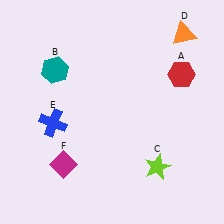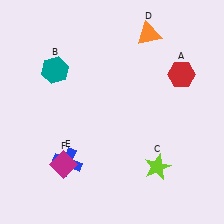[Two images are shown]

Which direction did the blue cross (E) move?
The blue cross (E) moved down.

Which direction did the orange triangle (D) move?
The orange triangle (D) moved left.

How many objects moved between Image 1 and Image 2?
2 objects moved between the two images.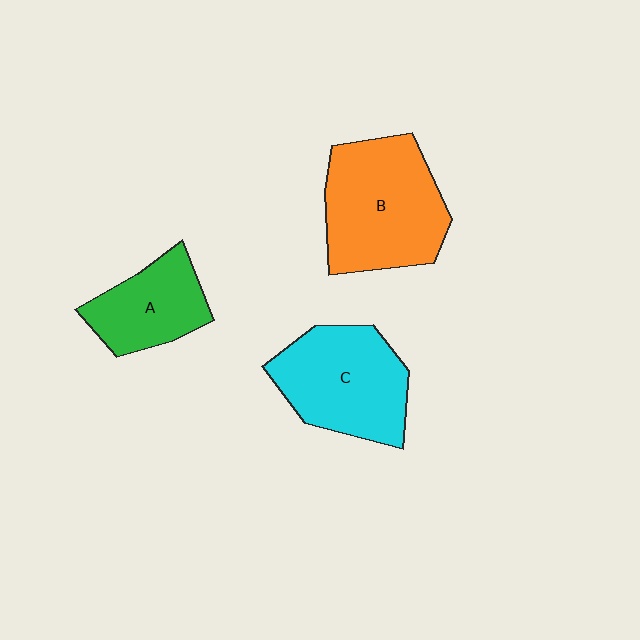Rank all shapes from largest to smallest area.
From largest to smallest: B (orange), C (cyan), A (green).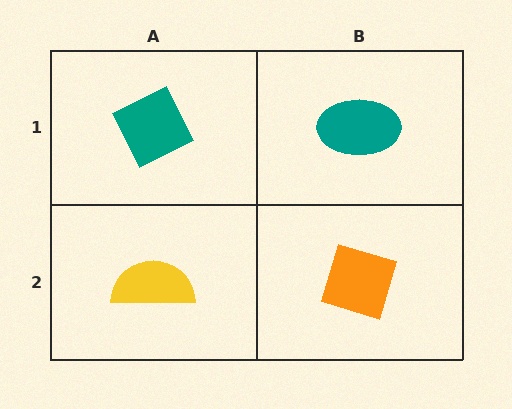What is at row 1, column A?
A teal diamond.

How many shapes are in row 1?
2 shapes.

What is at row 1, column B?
A teal ellipse.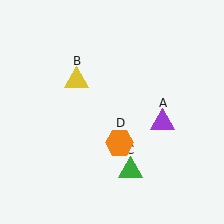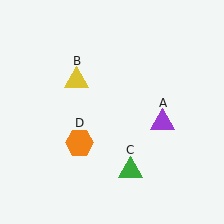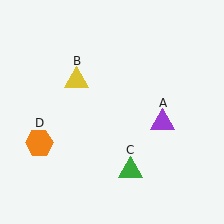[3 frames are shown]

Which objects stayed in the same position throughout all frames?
Purple triangle (object A) and yellow triangle (object B) and green triangle (object C) remained stationary.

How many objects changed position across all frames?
1 object changed position: orange hexagon (object D).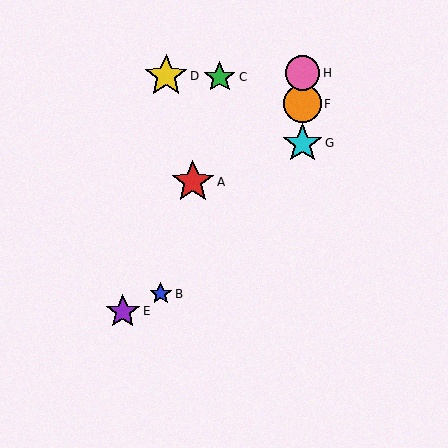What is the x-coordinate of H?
Object H is at x≈302.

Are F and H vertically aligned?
Yes, both are at x≈302.